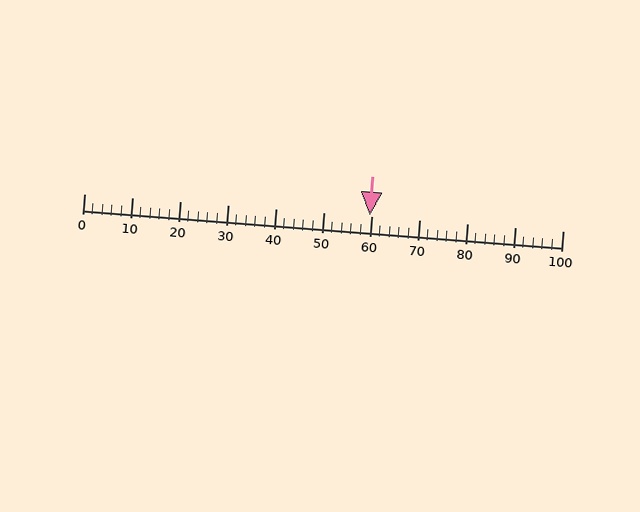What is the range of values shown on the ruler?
The ruler shows values from 0 to 100.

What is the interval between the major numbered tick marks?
The major tick marks are spaced 10 units apart.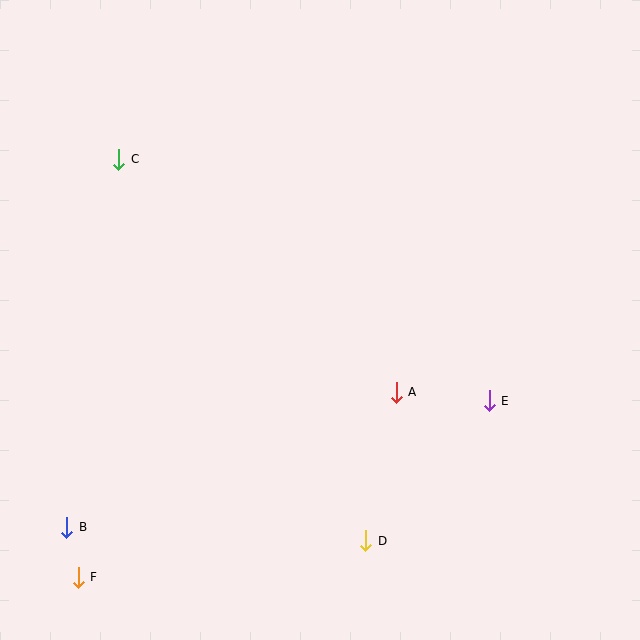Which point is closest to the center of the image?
Point A at (396, 392) is closest to the center.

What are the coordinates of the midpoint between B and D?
The midpoint between B and D is at (216, 534).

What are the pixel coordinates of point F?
Point F is at (78, 577).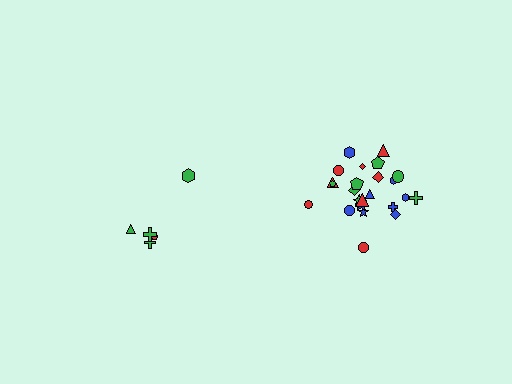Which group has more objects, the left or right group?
The right group.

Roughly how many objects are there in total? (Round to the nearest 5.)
Roughly 30 objects in total.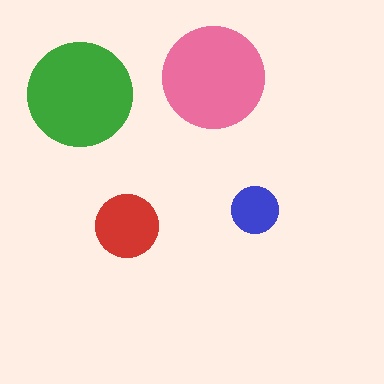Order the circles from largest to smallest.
the green one, the pink one, the red one, the blue one.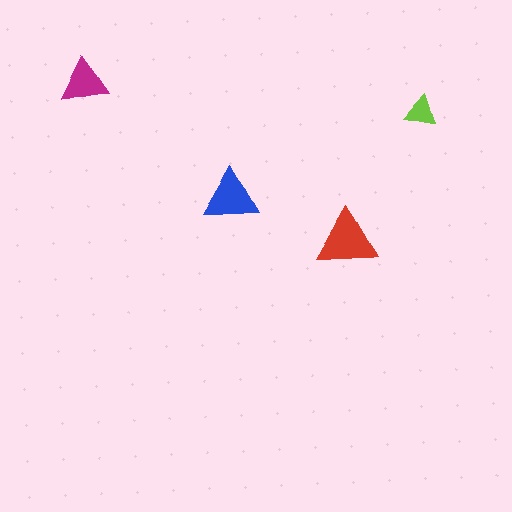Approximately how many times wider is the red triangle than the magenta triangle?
About 1.5 times wider.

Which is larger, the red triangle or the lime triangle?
The red one.